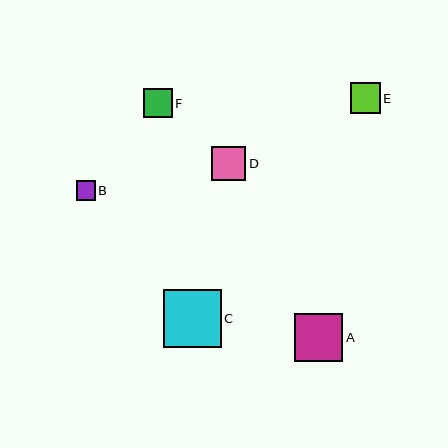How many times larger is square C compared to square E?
Square C is approximately 1.9 times the size of square E.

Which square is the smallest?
Square B is the smallest with a size of approximately 19 pixels.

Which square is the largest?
Square C is the largest with a size of approximately 58 pixels.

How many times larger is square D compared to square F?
Square D is approximately 1.2 times the size of square F.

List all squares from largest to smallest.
From largest to smallest: C, A, D, E, F, B.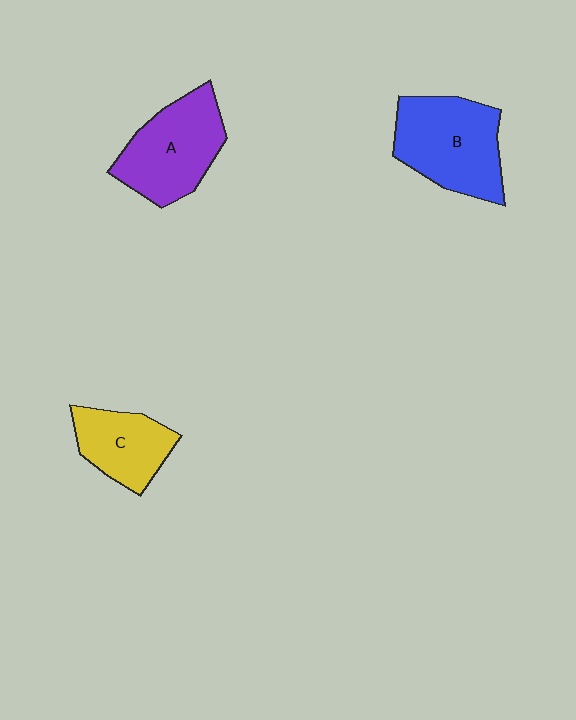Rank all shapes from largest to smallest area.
From largest to smallest: B (blue), A (purple), C (yellow).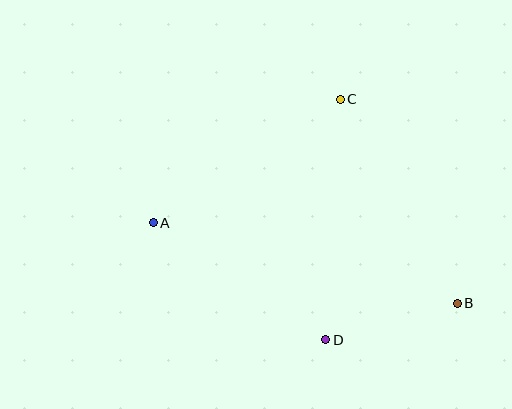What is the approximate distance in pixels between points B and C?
The distance between B and C is approximately 235 pixels.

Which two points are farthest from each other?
Points A and B are farthest from each other.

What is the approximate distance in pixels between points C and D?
The distance between C and D is approximately 241 pixels.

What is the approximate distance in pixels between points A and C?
The distance between A and C is approximately 224 pixels.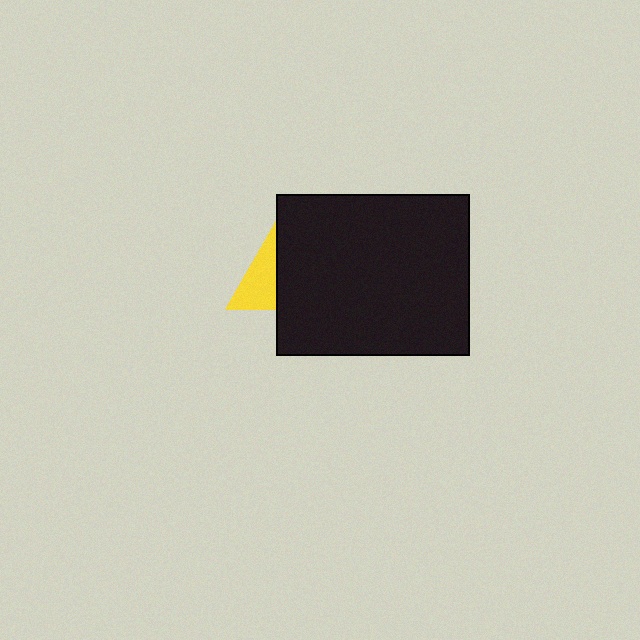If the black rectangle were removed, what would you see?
You would see the complete yellow triangle.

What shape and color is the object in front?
The object in front is a black rectangle.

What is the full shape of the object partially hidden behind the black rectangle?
The partially hidden object is a yellow triangle.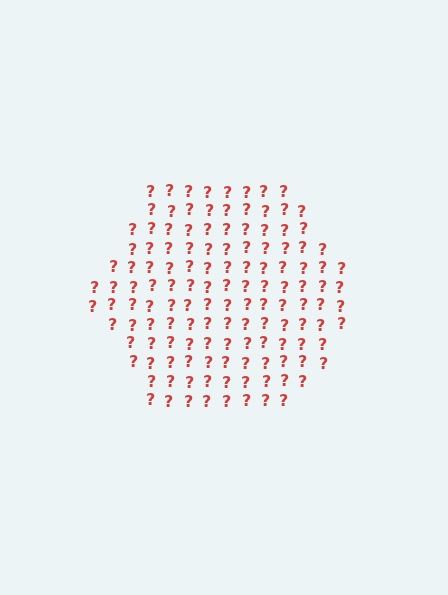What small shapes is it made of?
It is made of small question marks.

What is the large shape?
The large shape is a hexagon.